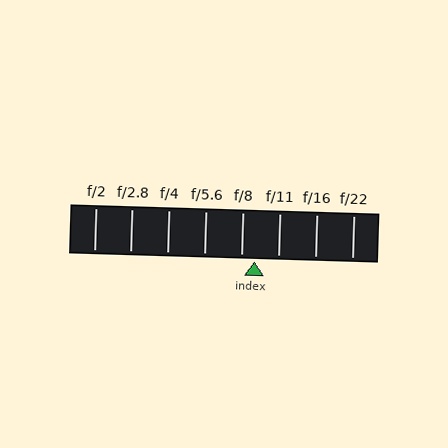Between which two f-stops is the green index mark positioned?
The index mark is between f/8 and f/11.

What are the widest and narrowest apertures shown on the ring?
The widest aperture shown is f/2 and the narrowest is f/22.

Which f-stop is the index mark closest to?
The index mark is closest to f/8.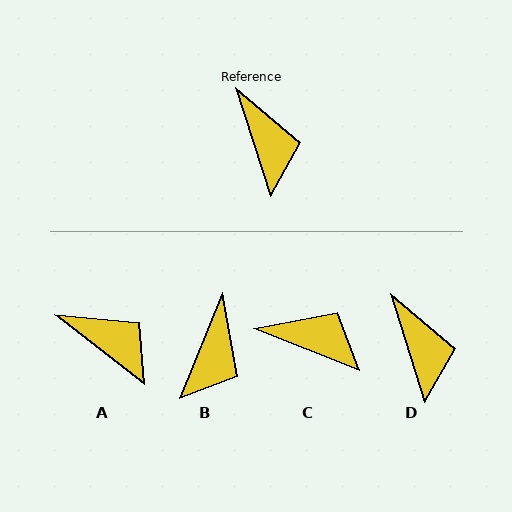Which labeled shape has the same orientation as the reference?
D.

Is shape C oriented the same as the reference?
No, it is off by about 51 degrees.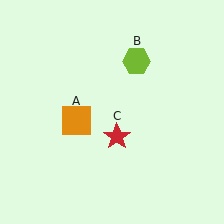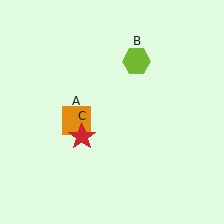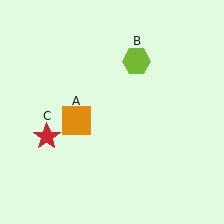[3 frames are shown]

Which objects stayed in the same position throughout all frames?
Orange square (object A) and lime hexagon (object B) remained stationary.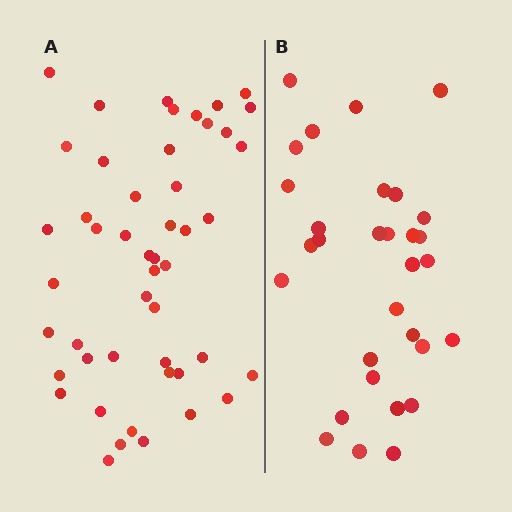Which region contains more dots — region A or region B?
Region A (the left region) has more dots.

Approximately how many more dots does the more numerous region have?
Region A has approximately 15 more dots than region B.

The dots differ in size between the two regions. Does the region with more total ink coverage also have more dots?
No. Region B has more total ink coverage because its dots are larger, but region A actually contains more individual dots. Total area can be misleading — the number of items is what matters here.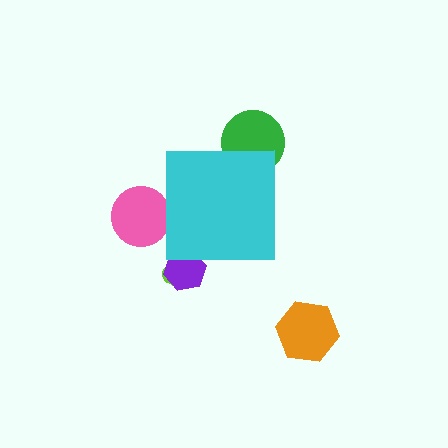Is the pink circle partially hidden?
Yes, the pink circle is partially hidden behind the cyan square.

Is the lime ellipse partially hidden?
Yes, the lime ellipse is partially hidden behind the cyan square.